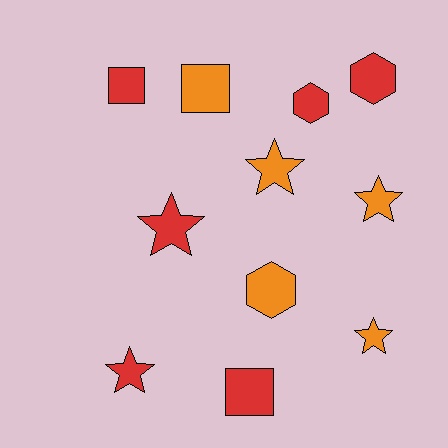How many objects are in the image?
There are 11 objects.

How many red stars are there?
There are 2 red stars.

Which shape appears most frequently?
Star, with 5 objects.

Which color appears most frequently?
Red, with 6 objects.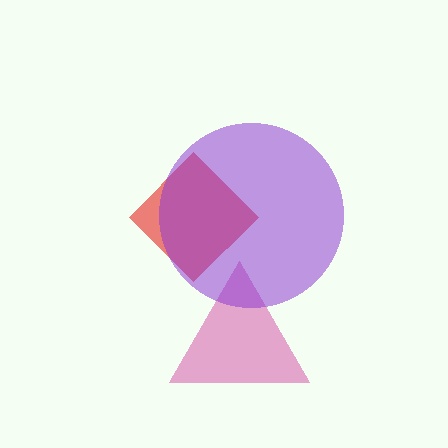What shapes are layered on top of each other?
The layered shapes are: a red diamond, a magenta triangle, a purple circle.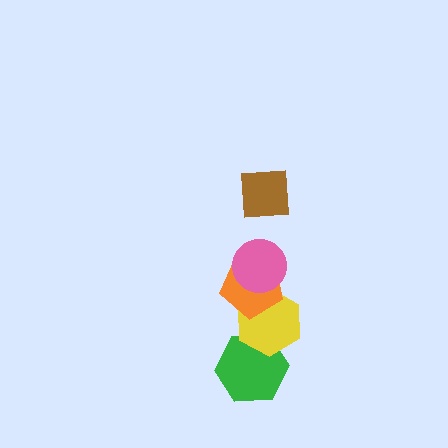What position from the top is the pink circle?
The pink circle is 2nd from the top.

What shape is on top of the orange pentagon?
The pink circle is on top of the orange pentagon.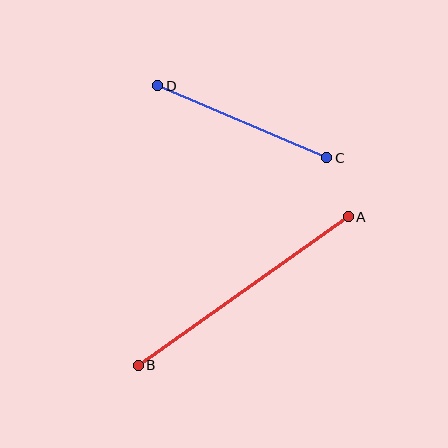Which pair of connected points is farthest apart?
Points A and B are farthest apart.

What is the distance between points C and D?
The distance is approximately 184 pixels.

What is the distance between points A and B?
The distance is approximately 257 pixels.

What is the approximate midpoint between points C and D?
The midpoint is at approximately (242, 122) pixels.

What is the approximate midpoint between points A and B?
The midpoint is at approximately (243, 291) pixels.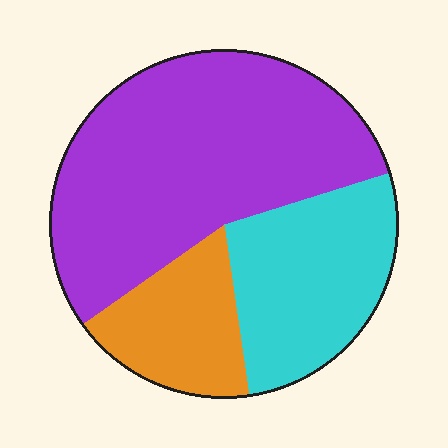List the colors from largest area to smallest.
From largest to smallest: purple, cyan, orange.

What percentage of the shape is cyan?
Cyan takes up between a sixth and a third of the shape.